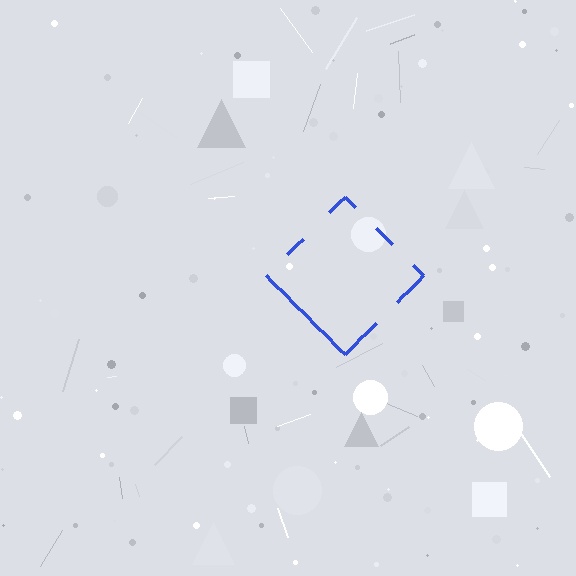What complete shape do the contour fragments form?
The contour fragments form a diamond.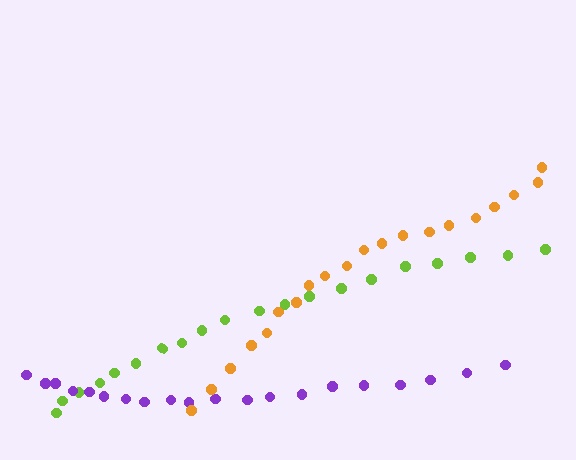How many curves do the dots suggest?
There are 3 distinct paths.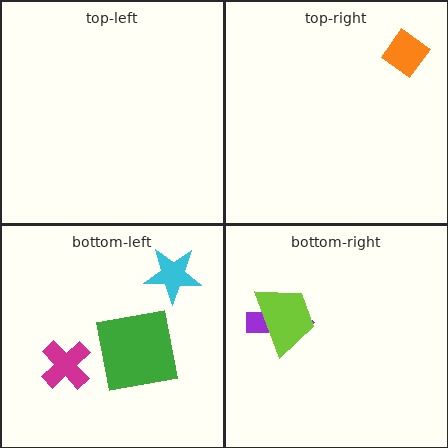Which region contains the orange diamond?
The top-right region.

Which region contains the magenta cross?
The bottom-left region.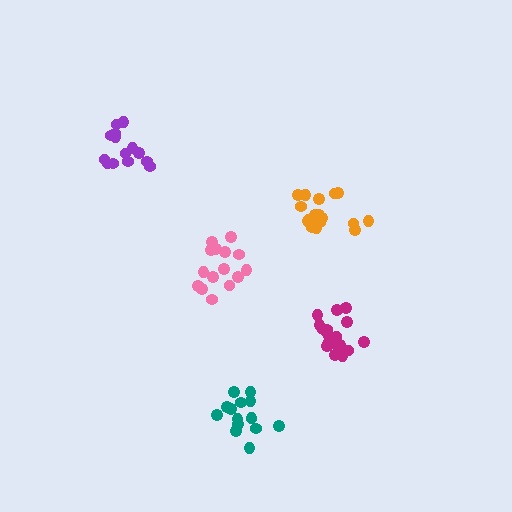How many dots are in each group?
Group 1: 15 dots, Group 2: 14 dots, Group 3: 17 dots, Group 4: 15 dots, Group 5: 19 dots (80 total).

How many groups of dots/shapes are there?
There are 5 groups.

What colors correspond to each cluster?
The clusters are colored: pink, purple, orange, teal, magenta.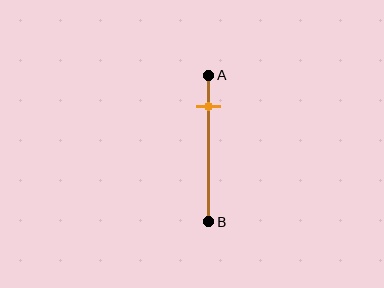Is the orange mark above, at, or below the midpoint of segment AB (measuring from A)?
The orange mark is above the midpoint of segment AB.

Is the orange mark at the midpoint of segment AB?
No, the mark is at about 20% from A, not at the 50% midpoint.